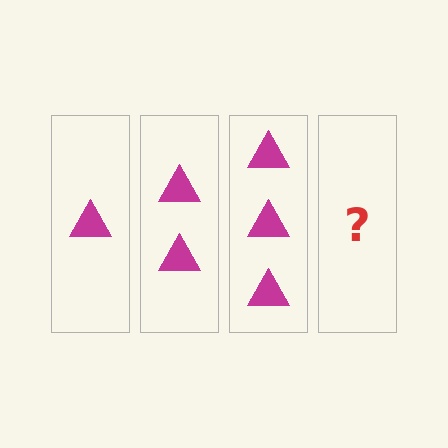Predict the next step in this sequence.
The next step is 4 triangles.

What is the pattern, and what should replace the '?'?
The pattern is that each step adds one more triangle. The '?' should be 4 triangles.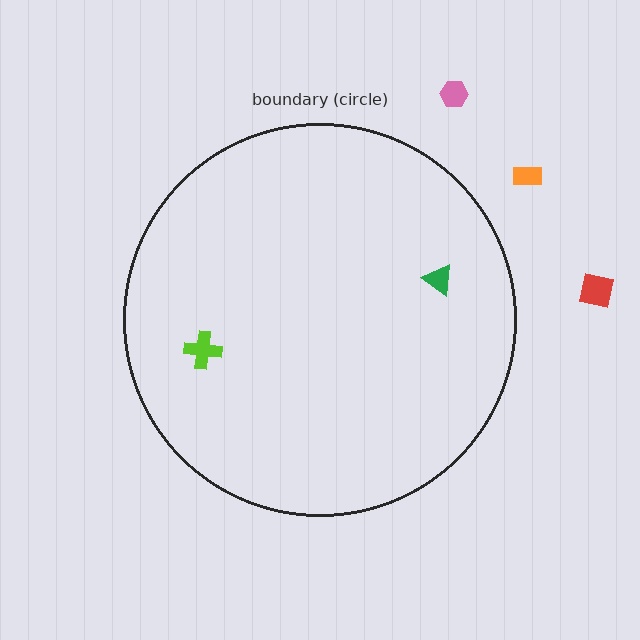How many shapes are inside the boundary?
2 inside, 3 outside.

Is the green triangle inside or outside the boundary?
Inside.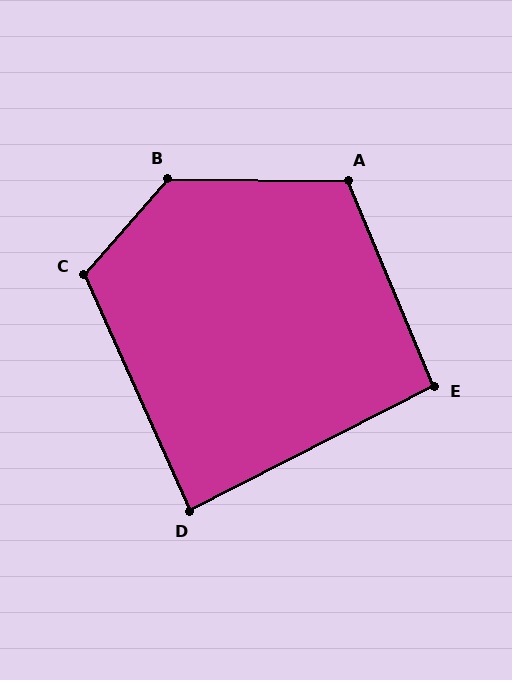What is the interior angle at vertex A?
Approximately 113 degrees (obtuse).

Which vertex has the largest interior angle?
B, at approximately 130 degrees.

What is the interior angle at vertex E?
Approximately 94 degrees (approximately right).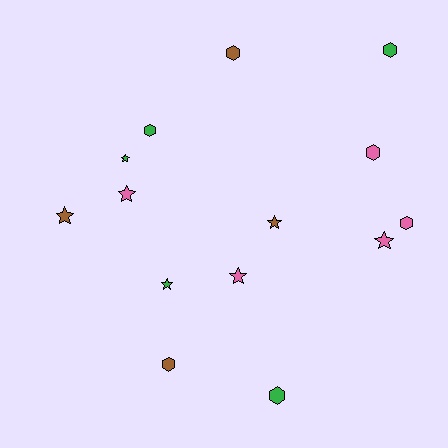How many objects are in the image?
There are 14 objects.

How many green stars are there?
There are 2 green stars.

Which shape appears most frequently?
Star, with 7 objects.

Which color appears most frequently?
Pink, with 5 objects.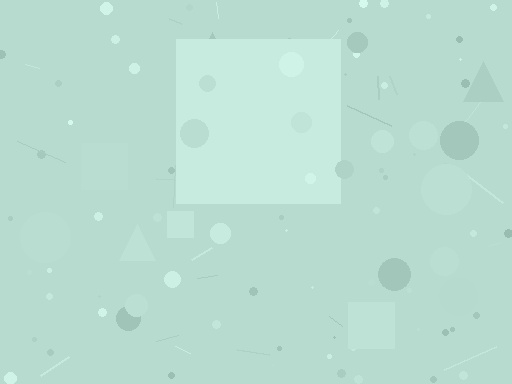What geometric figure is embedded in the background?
A square is embedded in the background.